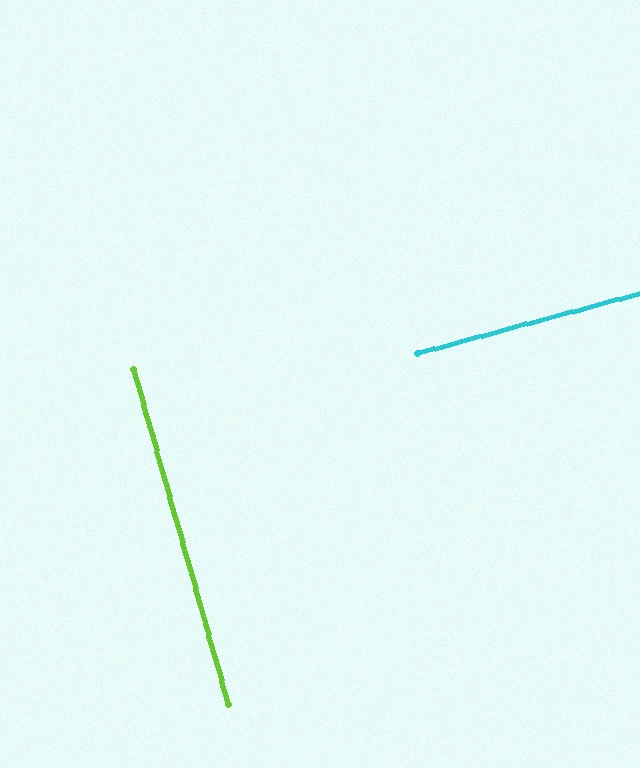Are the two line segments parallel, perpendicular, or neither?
Perpendicular — they meet at approximately 89°.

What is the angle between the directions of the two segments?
Approximately 89 degrees.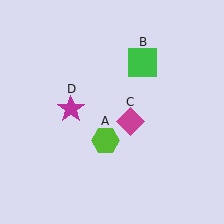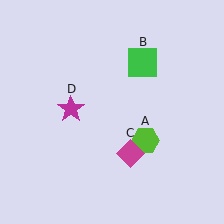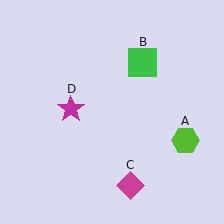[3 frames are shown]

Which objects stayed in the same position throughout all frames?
Green square (object B) and magenta star (object D) remained stationary.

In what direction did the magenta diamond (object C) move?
The magenta diamond (object C) moved down.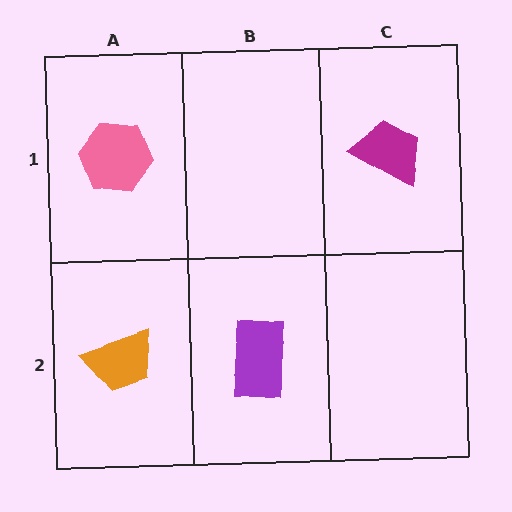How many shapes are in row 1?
2 shapes.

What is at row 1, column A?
A pink hexagon.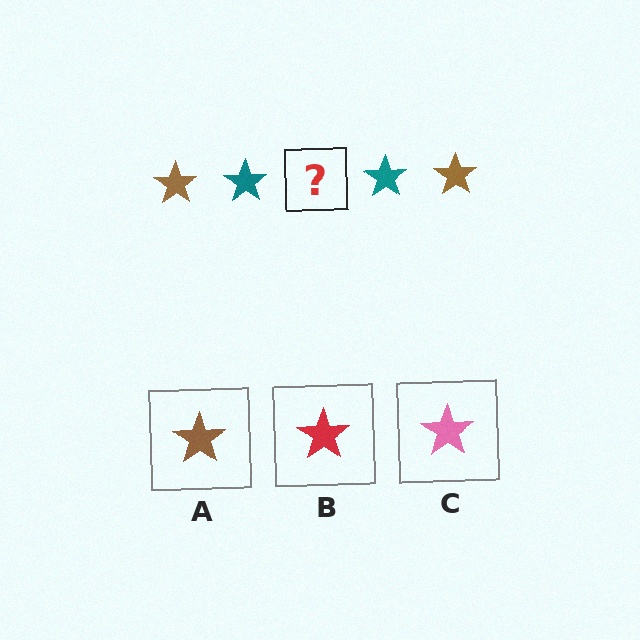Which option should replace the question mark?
Option A.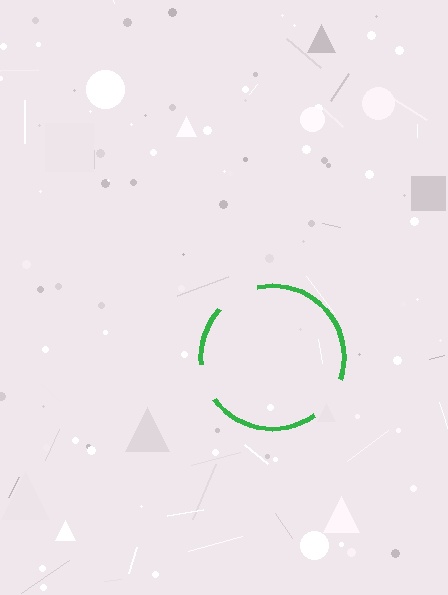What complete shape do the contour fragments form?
The contour fragments form a circle.